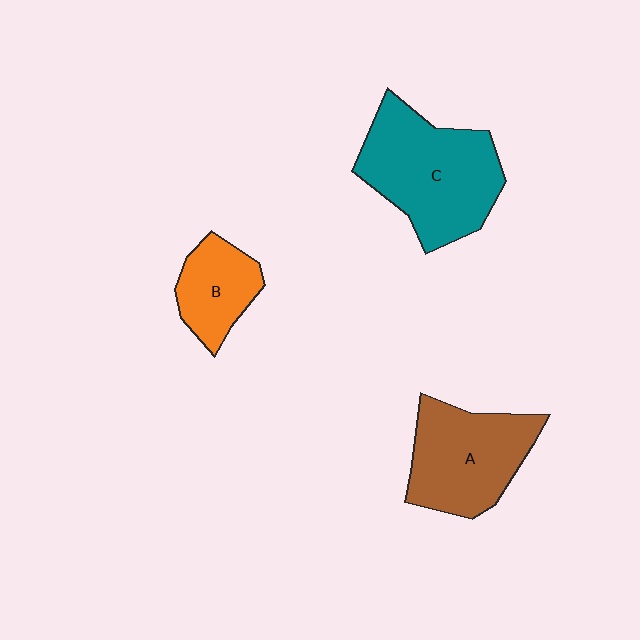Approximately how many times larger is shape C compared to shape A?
Approximately 1.3 times.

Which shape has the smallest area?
Shape B (orange).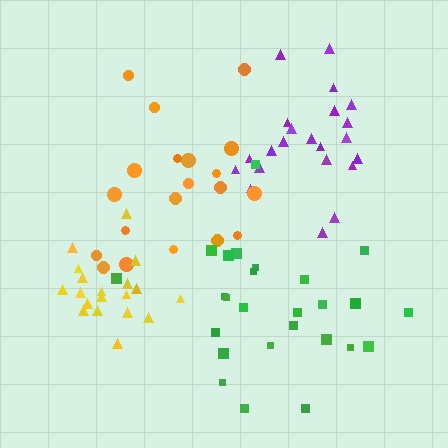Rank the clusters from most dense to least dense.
yellow, purple, green, orange.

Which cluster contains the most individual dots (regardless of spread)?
Green (26).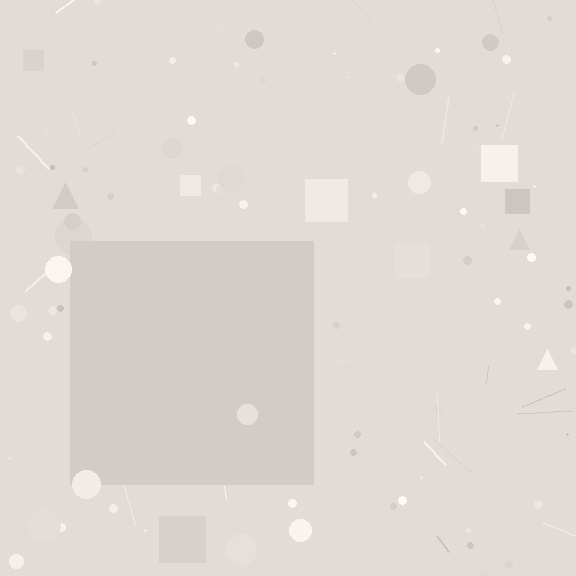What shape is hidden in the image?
A square is hidden in the image.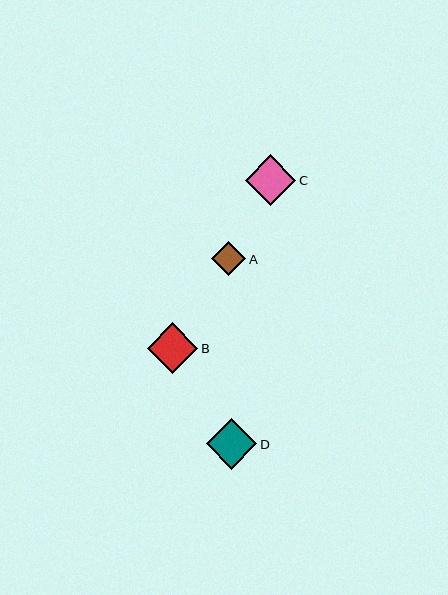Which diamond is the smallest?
Diamond A is the smallest with a size of approximately 34 pixels.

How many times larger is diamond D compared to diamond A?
Diamond D is approximately 1.5 times the size of diamond A.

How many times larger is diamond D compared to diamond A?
Diamond D is approximately 1.5 times the size of diamond A.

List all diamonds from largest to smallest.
From largest to smallest: B, C, D, A.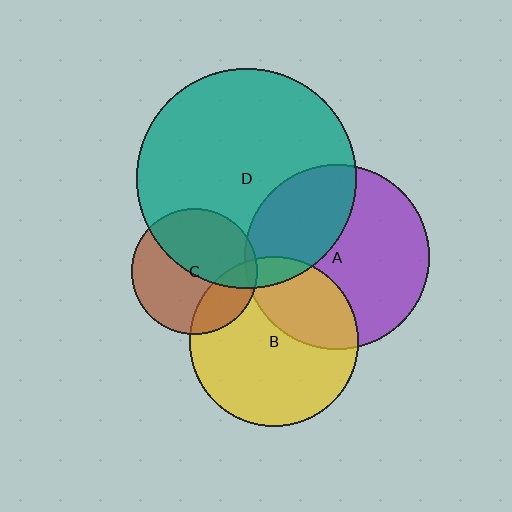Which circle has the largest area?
Circle D (teal).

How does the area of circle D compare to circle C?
Approximately 3.1 times.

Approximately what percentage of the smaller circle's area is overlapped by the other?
Approximately 35%.